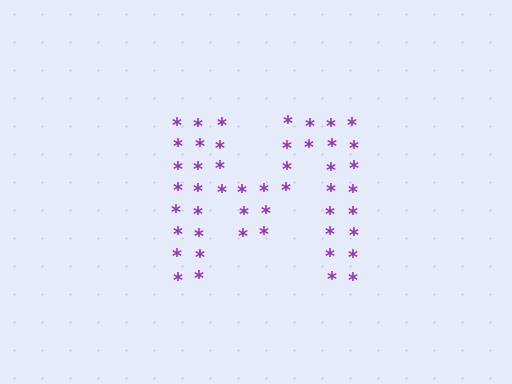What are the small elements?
The small elements are asterisks.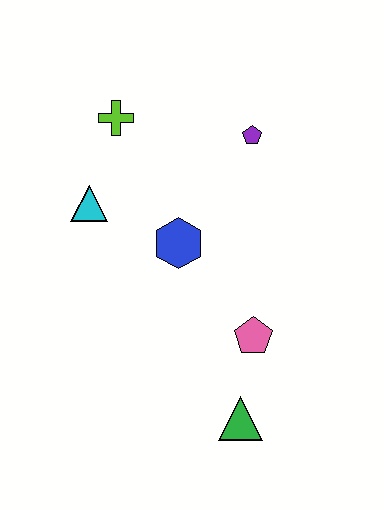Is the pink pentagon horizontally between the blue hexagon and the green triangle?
No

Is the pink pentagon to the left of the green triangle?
No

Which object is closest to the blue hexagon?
The cyan triangle is closest to the blue hexagon.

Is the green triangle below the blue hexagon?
Yes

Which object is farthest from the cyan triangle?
The green triangle is farthest from the cyan triangle.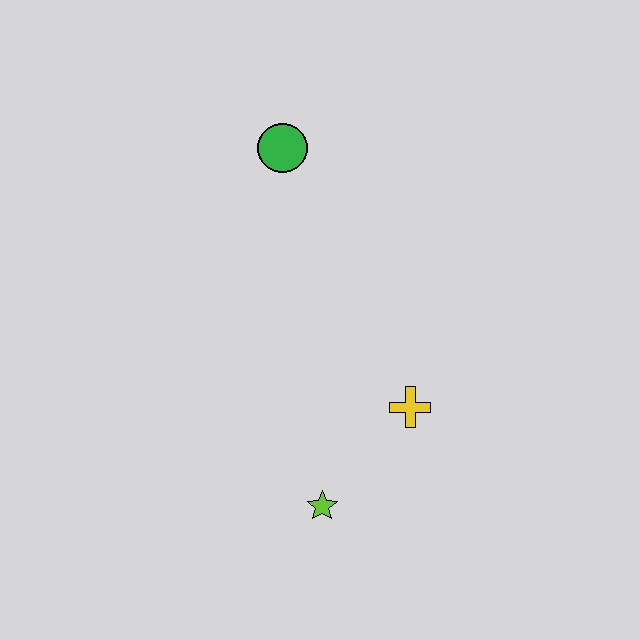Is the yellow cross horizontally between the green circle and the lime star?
No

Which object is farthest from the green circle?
The lime star is farthest from the green circle.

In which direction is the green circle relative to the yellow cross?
The green circle is above the yellow cross.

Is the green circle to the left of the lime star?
Yes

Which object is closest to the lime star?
The yellow cross is closest to the lime star.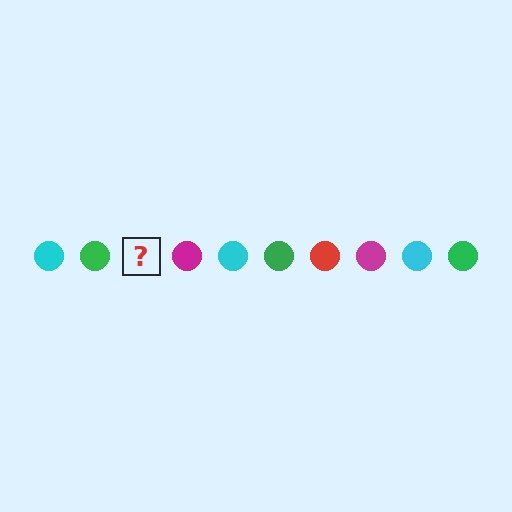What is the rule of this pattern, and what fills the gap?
The rule is that the pattern cycles through cyan, green, red, magenta circles. The gap should be filled with a red circle.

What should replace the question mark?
The question mark should be replaced with a red circle.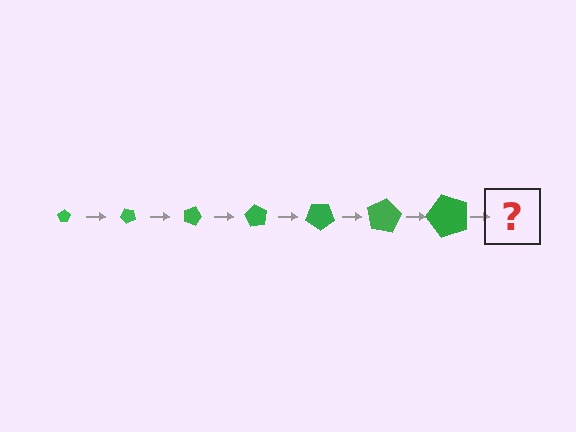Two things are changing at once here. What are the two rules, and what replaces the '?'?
The two rules are that the pentagon grows larger each step and it rotates 45 degrees each step. The '?' should be a pentagon, larger than the previous one and rotated 315 degrees from the start.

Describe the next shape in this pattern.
It should be a pentagon, larger than the previous one and rotated 315 degrees from the start.